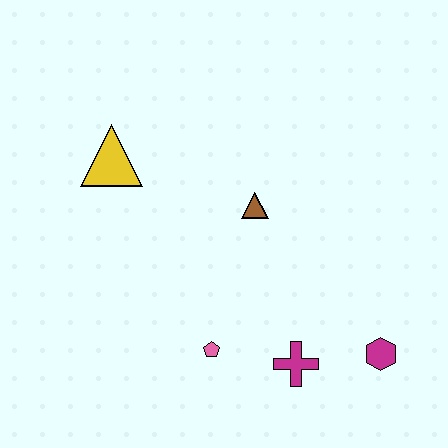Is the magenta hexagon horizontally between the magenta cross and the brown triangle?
No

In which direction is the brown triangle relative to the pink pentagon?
The brown triangle is above the pink pentagon.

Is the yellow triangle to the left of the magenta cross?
Yes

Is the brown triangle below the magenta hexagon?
No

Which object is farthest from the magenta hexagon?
The yellow triangle is farthest from the magenta hexagon.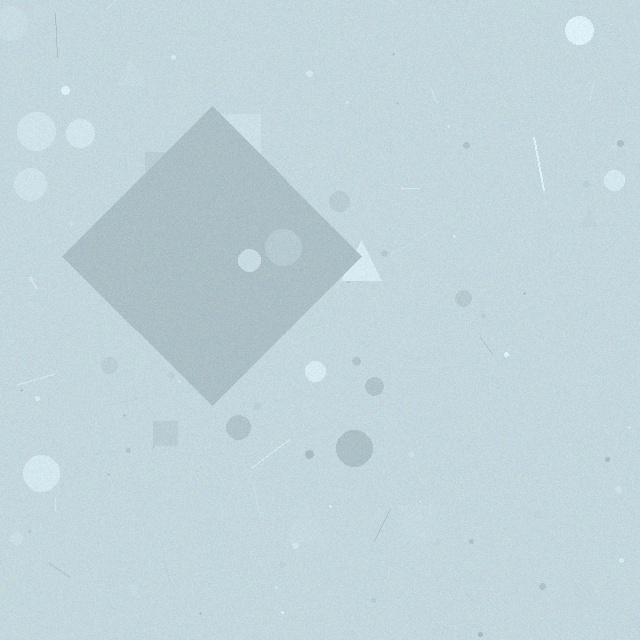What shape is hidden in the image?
A diamond is hidden in the image.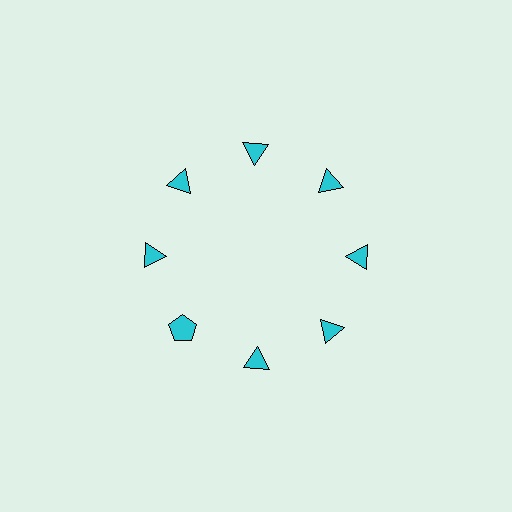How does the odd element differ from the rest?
It has a different shape: pentagon instead of triangle.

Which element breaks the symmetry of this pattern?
The cyan pentagon at roughly the 8 o'clock position breaks the symmetry. All other shapes are cyan triangles.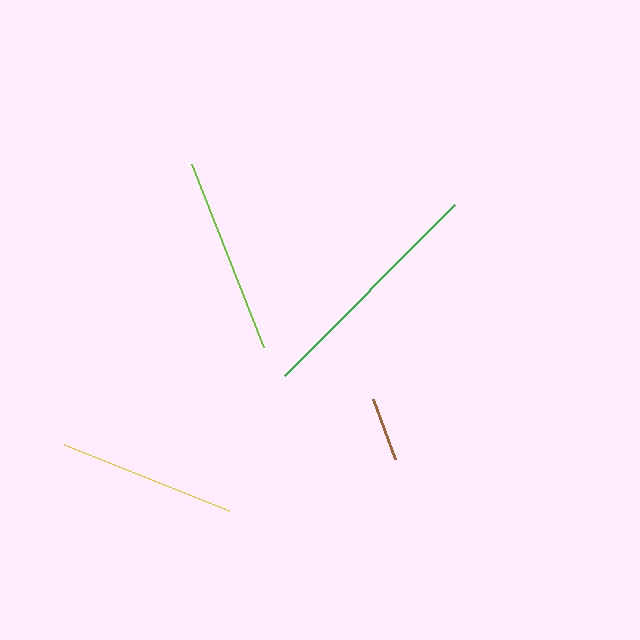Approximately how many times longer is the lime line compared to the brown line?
The lime line is approximately 3.1 times the length of the brown line.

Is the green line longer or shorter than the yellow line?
The green line is longer than the yellow line.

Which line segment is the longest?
The green line is the longest at approximately 241 pixels.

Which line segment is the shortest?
The brown line is the shortest at approximately 64 pixels.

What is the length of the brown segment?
The brown segment is approximately 64 pixels long.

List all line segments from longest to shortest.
From longest to shortest: green, lime, yellow, brown.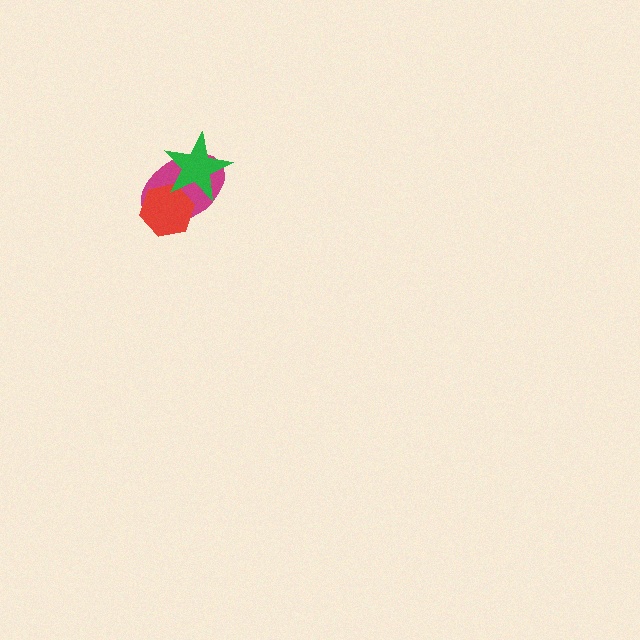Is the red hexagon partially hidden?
Yes, it is partially covered by another shape.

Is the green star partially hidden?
No, no other shape covers it.